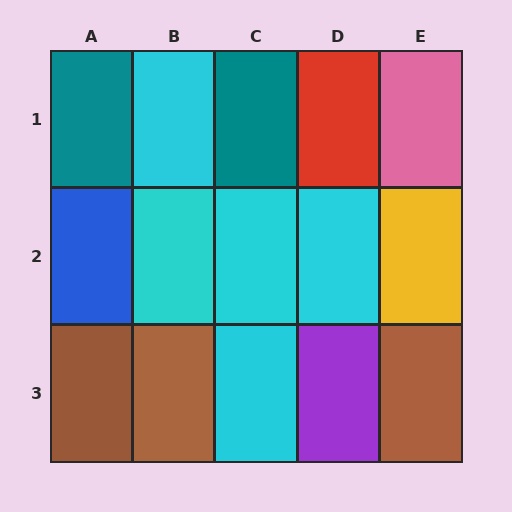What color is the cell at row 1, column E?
Pink.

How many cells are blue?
1 cell is blue.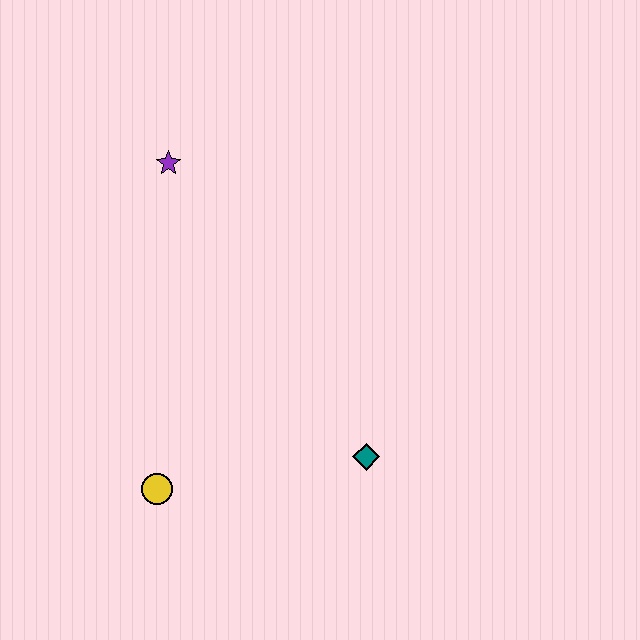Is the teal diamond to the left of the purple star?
No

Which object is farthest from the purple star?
The teal diamond is farthest from the purple star.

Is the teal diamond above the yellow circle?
Yes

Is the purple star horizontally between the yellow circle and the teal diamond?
Yes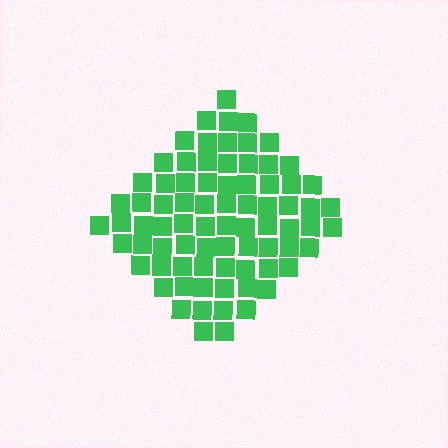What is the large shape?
The large shape is a diamond.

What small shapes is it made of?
It is made of small squares.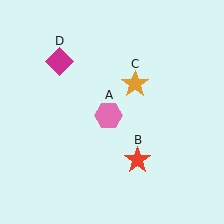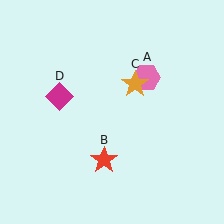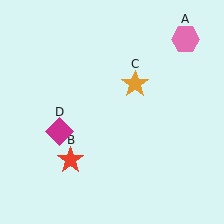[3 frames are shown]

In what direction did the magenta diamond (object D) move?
The magenta diamond (object D) moved down.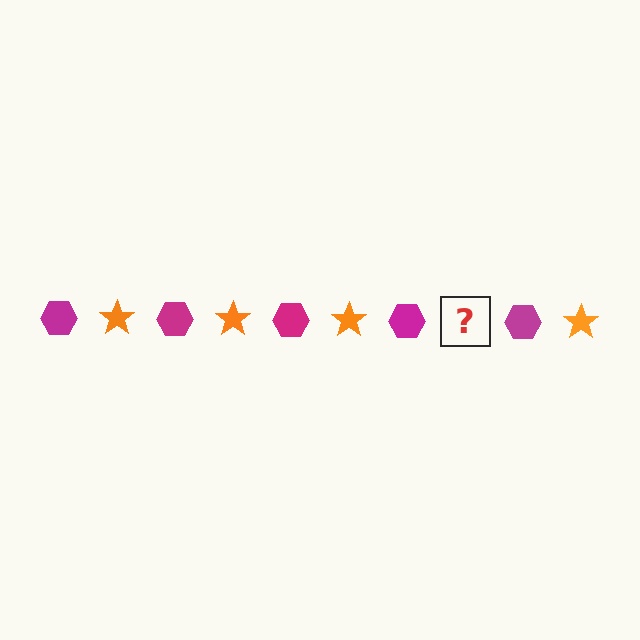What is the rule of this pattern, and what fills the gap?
The rule is that the pattern alternates between magenta hexagon and orange star. The gap should be filled with an orange star.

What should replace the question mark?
The question mark should be replaced with an orange star.